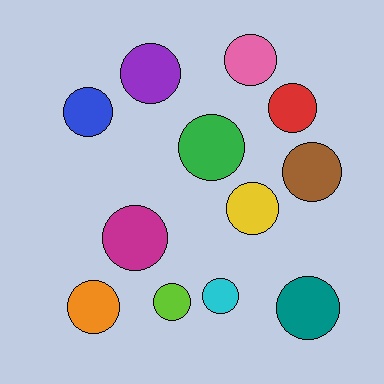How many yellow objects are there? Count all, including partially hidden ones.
There is 1 yellow object.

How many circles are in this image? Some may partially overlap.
There are 12 circles.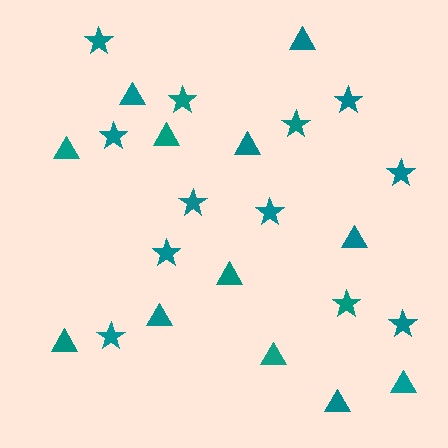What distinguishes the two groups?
There are 2 groups: one group of stars (12) and one group of triangles (12).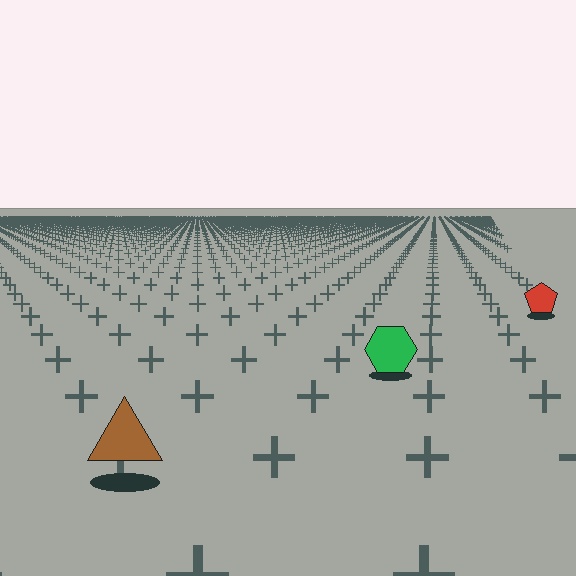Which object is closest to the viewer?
The brown triangle is closest. The texture marks near it are larger and more spread out.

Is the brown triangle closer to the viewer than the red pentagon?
Yes. The brown triangle is closer — you can tell from the texture gradient: the ground texture is coarser near it.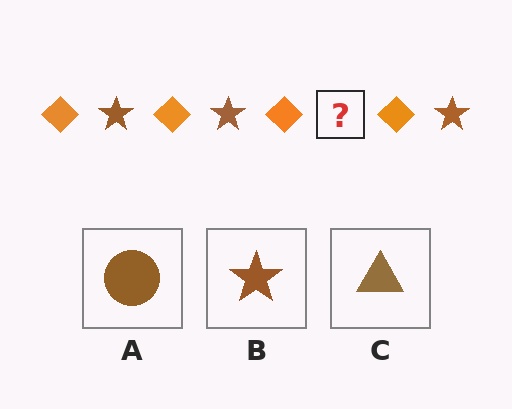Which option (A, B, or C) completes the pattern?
B.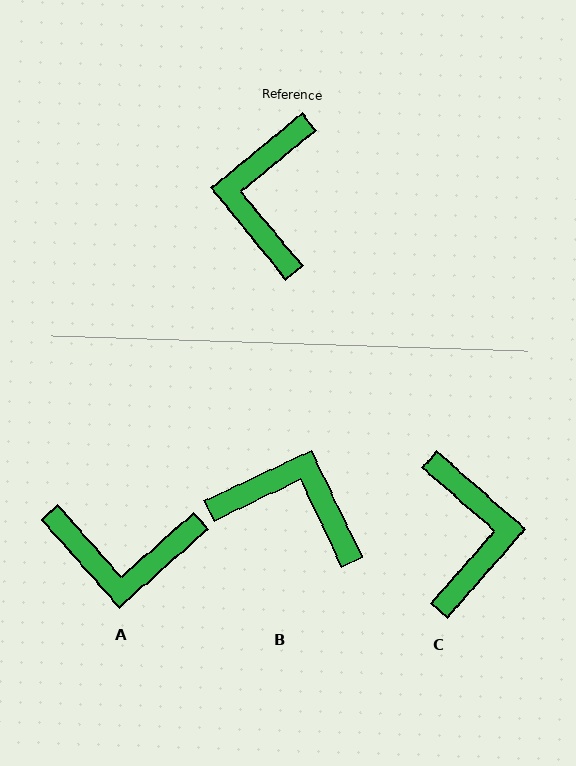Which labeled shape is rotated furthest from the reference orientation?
C, about 171 degrees away.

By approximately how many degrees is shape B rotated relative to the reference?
Approximately 104 degrees clockwise.